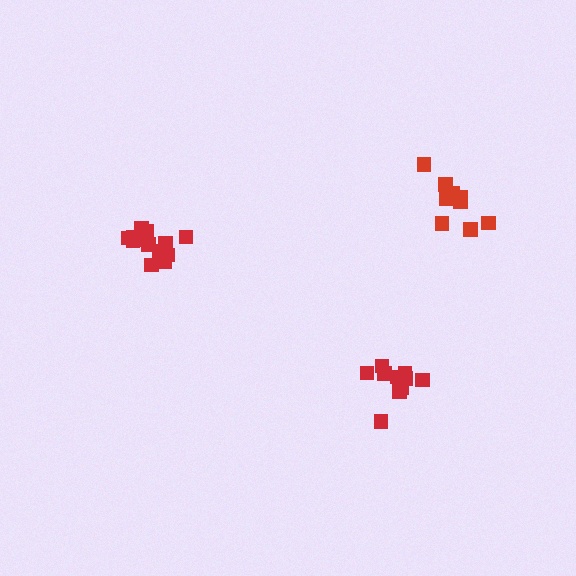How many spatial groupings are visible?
There are 3 spatial groupings.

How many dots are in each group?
Group 1: 12 dots, Group 2: 9 dots, Group 3: 13 dots (34 total).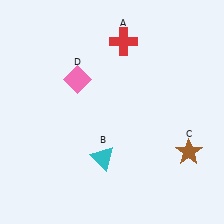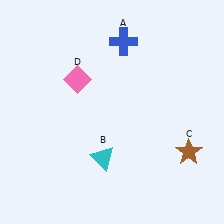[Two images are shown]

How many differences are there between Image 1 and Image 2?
There is 1 difference between the two images.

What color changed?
The cross (A) changed from red in Image 1 to blue in Image 2.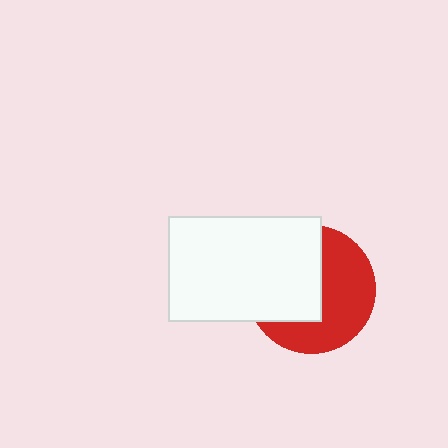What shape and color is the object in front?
The object in front is a white rectangle.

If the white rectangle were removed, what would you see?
You would see the complete red circle.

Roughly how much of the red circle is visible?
About half of it is visible (roughly 53%).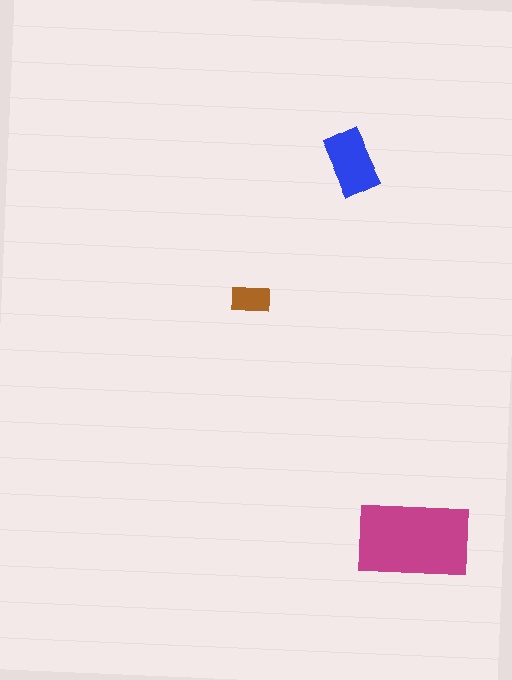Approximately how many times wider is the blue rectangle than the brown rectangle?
About 1.5 times wider.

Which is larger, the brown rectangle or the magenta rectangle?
The magenta one.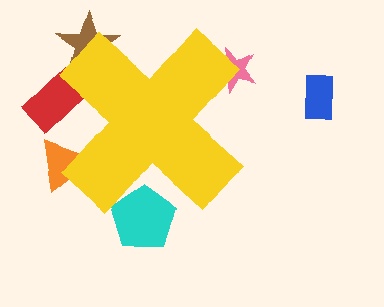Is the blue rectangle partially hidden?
No, the blue rectangle is fully visible.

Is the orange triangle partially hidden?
Yes, the orange triangle is partially hidden behind the yellow cross.